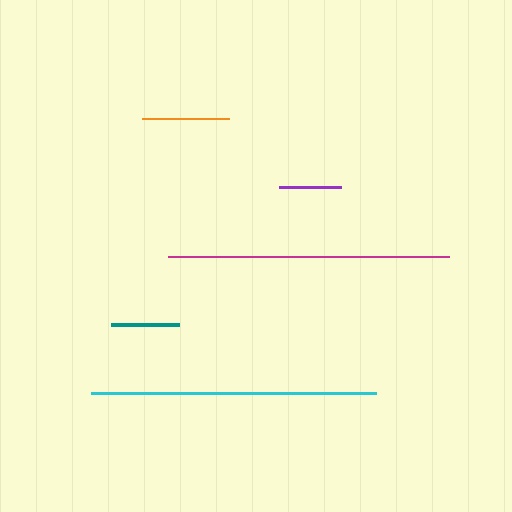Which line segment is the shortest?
The purple line is the shortest at approximately 61 pixels.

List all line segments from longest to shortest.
From longest to shortest: cyan, magenta, orange, teal, purple.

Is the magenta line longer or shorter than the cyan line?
The cyan line is longer than the magenta line.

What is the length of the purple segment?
The purple segment is approximately 61 pixels long.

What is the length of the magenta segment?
The magenta segment is approximately 281 pixels long.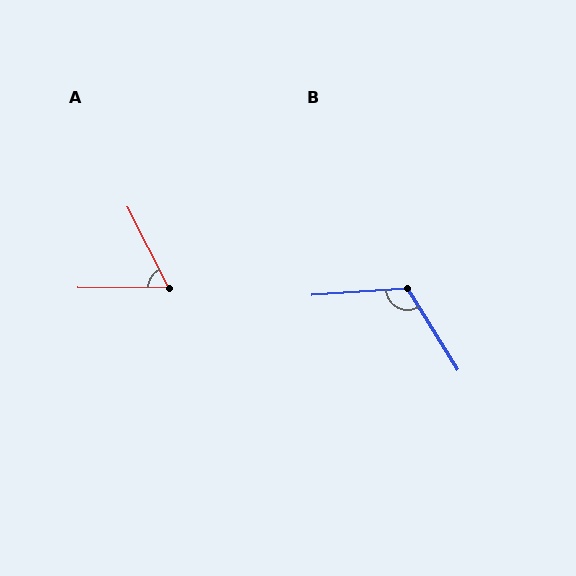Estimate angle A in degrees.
Approximately 63 degrees.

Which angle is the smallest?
A, at approximately 63 degrees.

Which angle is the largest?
B, at approximately 117 degrees.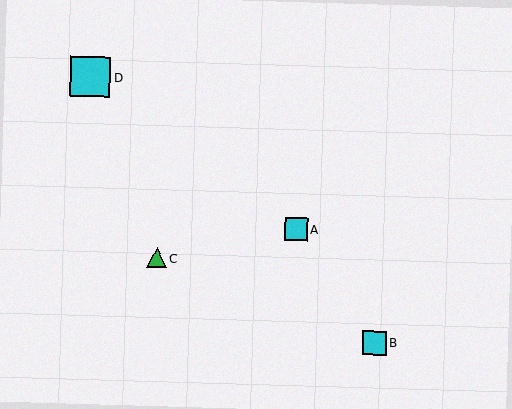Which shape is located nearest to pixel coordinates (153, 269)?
The green triangle (labeled C) at (156, 258) is nearest to that location.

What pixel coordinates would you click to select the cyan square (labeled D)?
Click at (90, 77) to select the cyan square D.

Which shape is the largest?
The cyan square (labeled D) is the largest.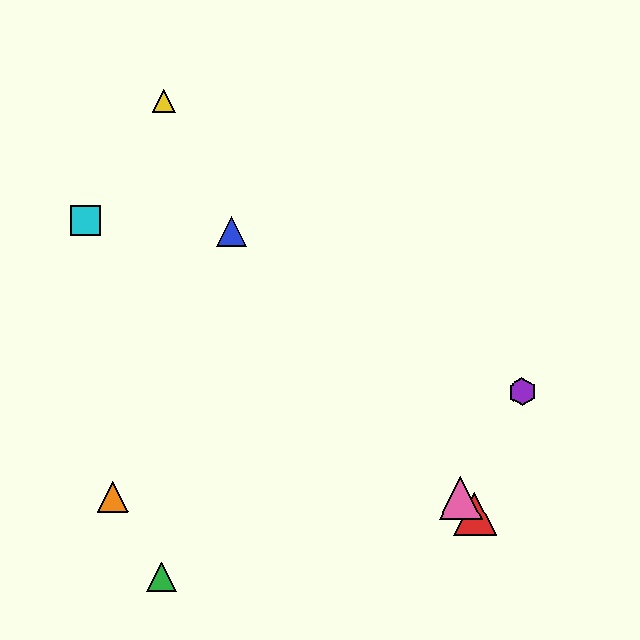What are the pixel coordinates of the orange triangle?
The orange triangle is at (113, 496).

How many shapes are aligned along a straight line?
3 shapes (the red triangle, the blue triangle, the pink triangle) are aligned along a straight line.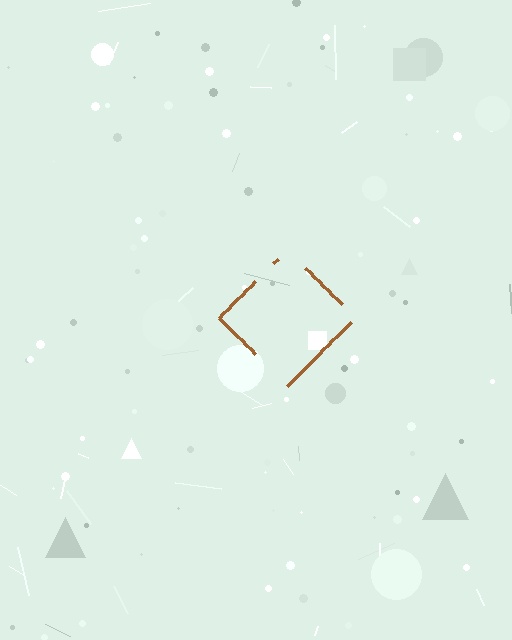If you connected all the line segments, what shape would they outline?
They would outline a diamond.